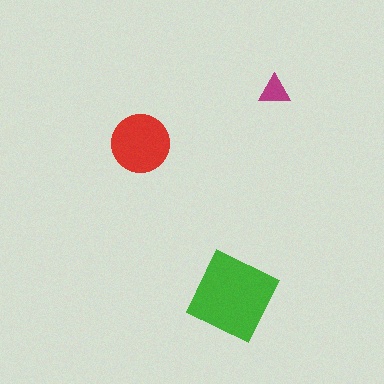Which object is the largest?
The green diamond.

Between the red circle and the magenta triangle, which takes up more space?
The red circle.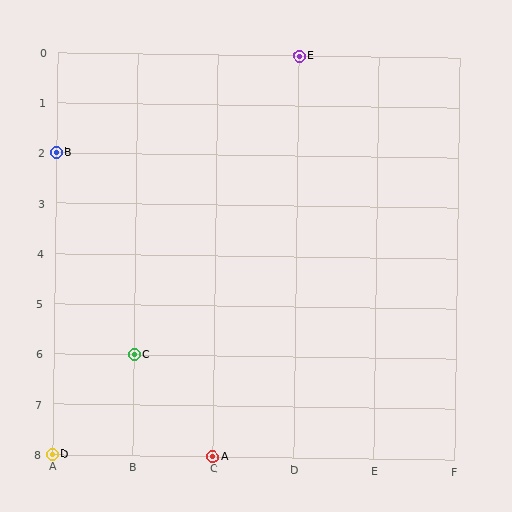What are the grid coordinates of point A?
Point A is at grid coordinates (C, 8).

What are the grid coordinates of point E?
Point E is at grid coordinates (D, 0).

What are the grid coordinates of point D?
Point D is at grid coordinates (A, 8).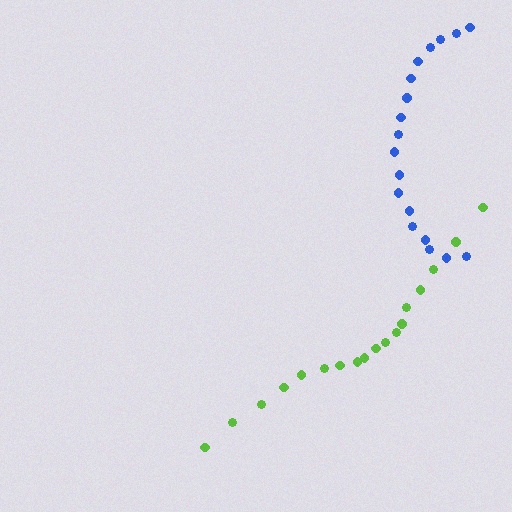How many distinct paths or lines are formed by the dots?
There are 2 distinct paths.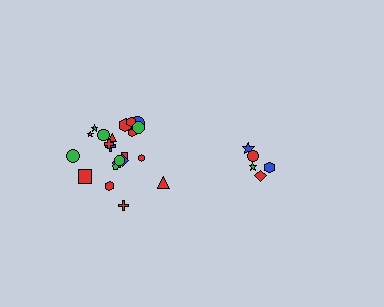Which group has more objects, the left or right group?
The left group.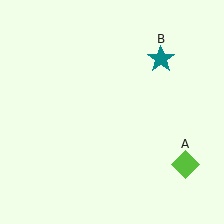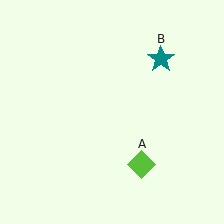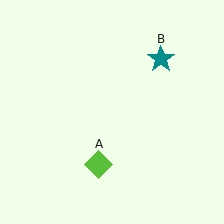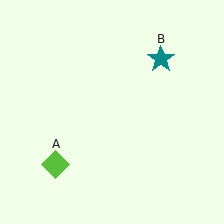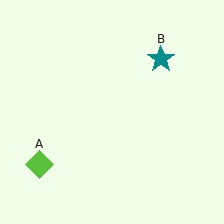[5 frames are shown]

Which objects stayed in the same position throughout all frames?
Teal star (object B) remained stationary.